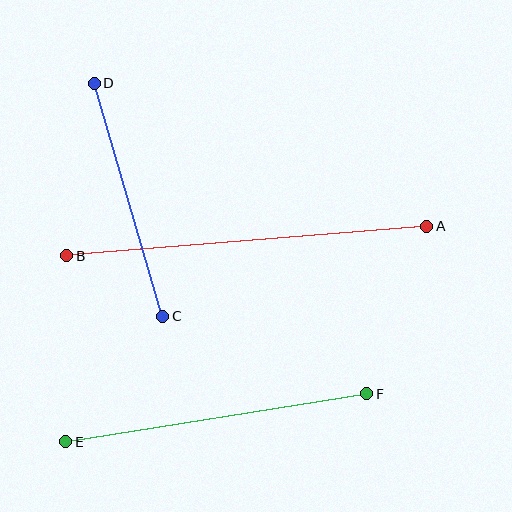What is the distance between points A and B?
The distance is approximately 361 pixels.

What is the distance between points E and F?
The distance is approximately 304 pixels.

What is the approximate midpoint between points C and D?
The midpoint is at approximately (128, 200) pixels.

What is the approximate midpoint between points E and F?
The midpoint is at approximately (216, 418) pixels.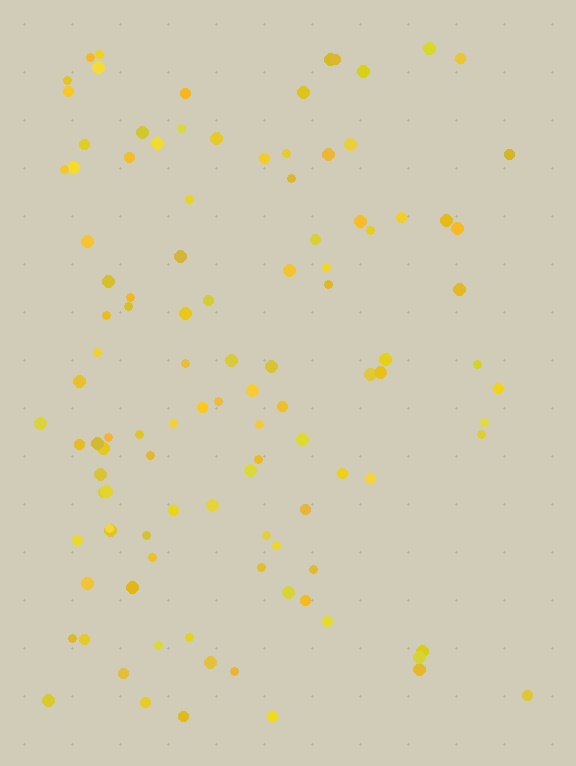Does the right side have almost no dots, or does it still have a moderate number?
Still a moderate number, just noticeably fewer than the left.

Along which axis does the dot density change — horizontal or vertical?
Horizontal.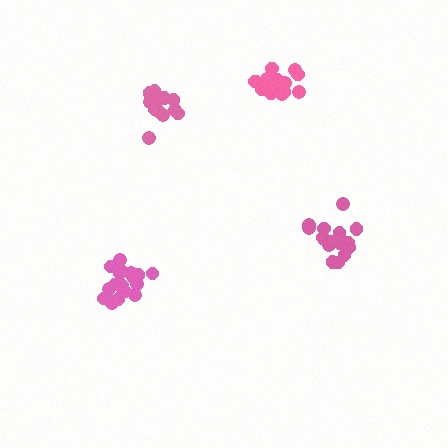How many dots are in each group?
Group 1: 18 dots, Group 2: 20 dots, Group 3: 18 dots, Group 4: 18 dots (74 total).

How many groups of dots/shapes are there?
There are 4 groups.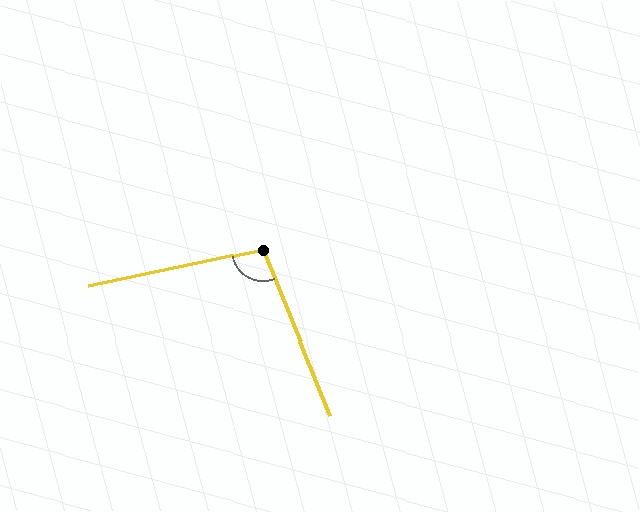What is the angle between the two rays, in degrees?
Approximately 100 degrees.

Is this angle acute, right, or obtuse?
It is obtuse.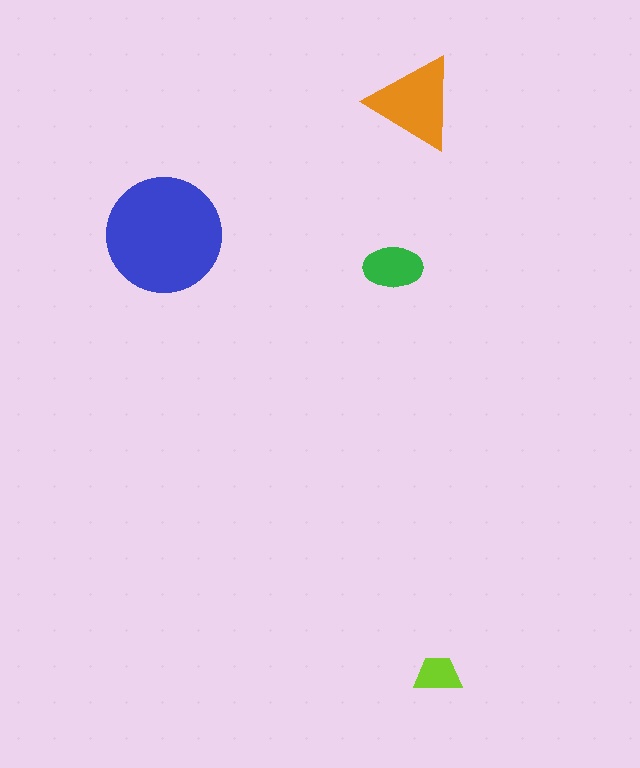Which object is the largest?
The blue circle.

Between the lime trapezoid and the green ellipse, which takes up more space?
The green ellipse.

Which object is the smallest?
The lime trapezoid.